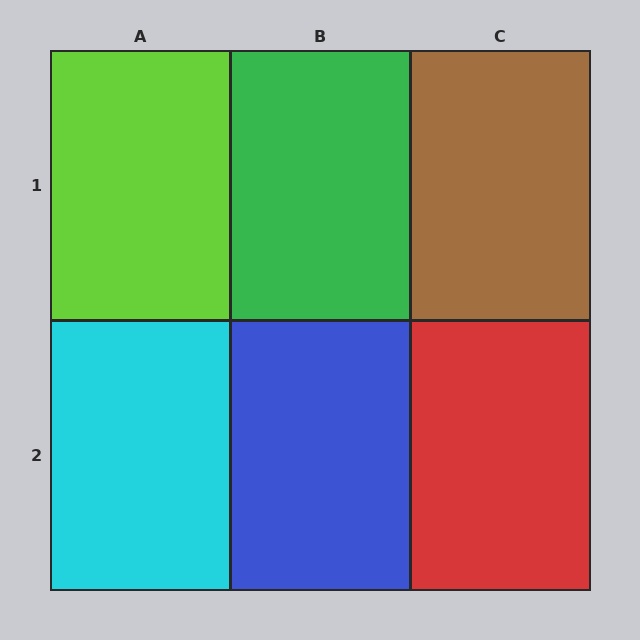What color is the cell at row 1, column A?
Lime.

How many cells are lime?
1 cell is lime.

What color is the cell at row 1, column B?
Green.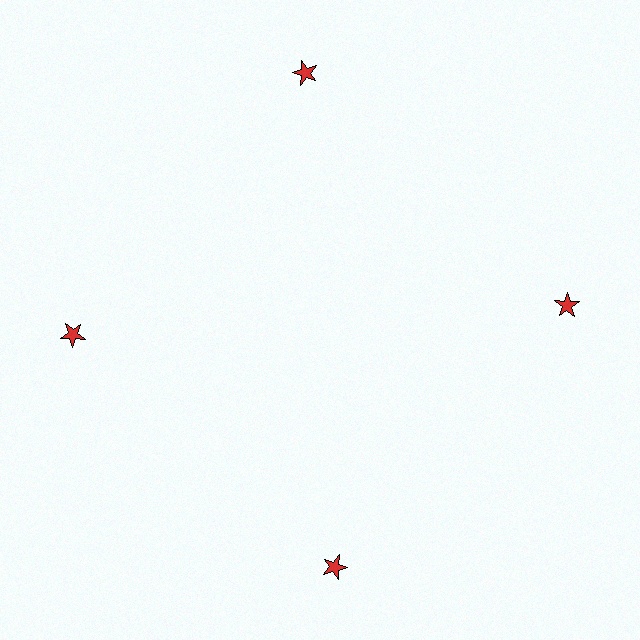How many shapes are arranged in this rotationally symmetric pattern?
There are 4 shapes, arranged in 4 groups of 1.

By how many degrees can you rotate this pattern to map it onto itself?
The pattern maps onto itself every 90 degrees of rotation.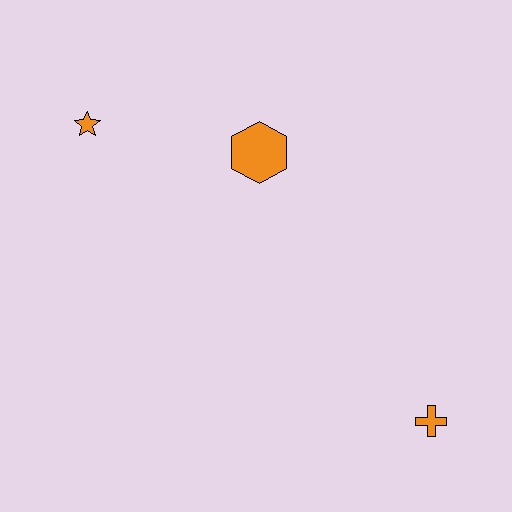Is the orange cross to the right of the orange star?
Yes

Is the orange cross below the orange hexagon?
Yes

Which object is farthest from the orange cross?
The orange star is farthest from the orange cross.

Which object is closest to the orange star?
The orange hexagon is closest to the orange star.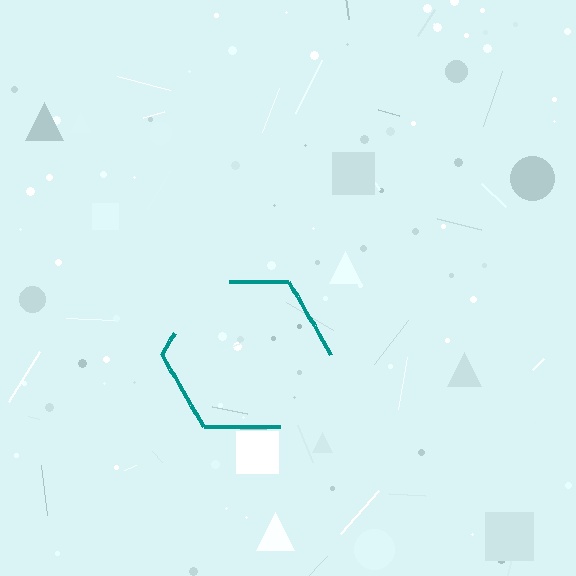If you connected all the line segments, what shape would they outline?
They would outline a hexagon.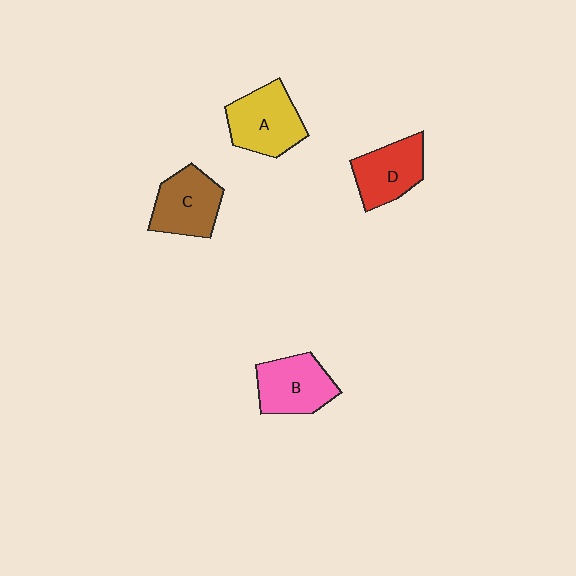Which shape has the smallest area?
Shape D (red).